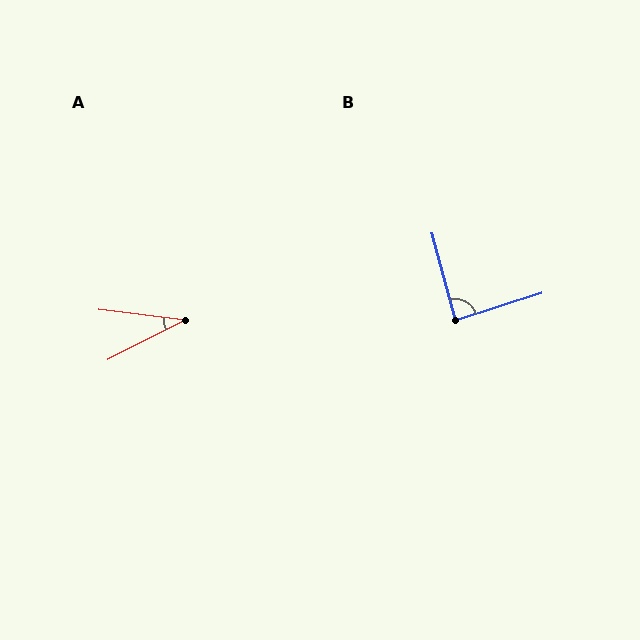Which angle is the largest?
B, at approximately 87 degrees.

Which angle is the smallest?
A, at approximately 33 degrees.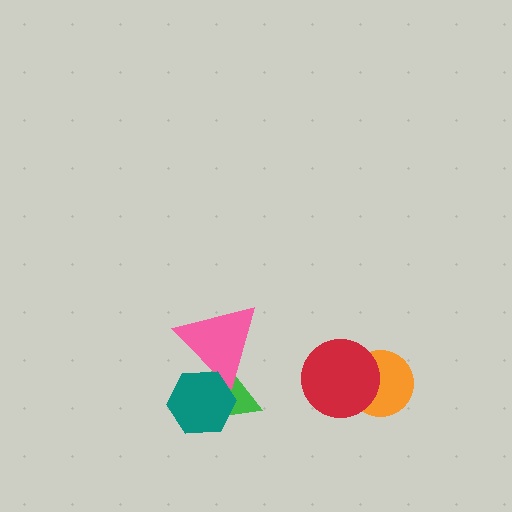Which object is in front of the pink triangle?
The teal hexagon is in front of the pink triangle.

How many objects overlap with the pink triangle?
2 objects overlap with the pink triangle.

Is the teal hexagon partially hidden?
No, no other shape covers it.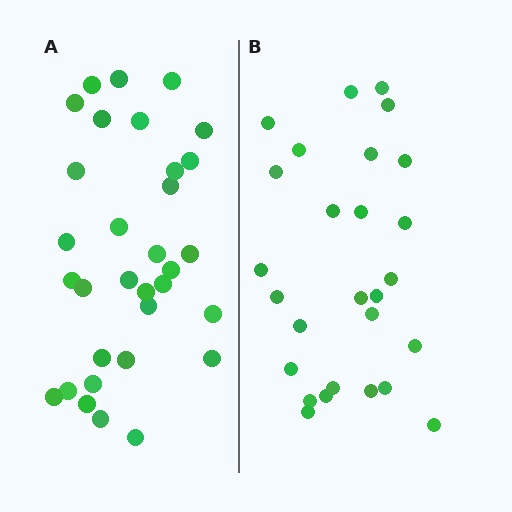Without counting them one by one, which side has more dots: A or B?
Region A (the left region) has more dots.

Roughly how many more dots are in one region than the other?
Region A has about 5 more dots than region B.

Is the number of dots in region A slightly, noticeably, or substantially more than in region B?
Region A has only slightly more — the two regions are fairly close. The ratio is roughly 1.2 to 1.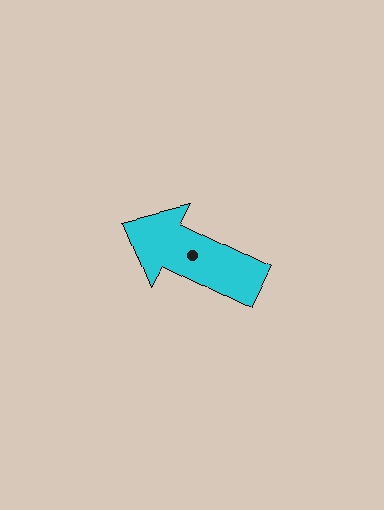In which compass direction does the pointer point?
Northwest.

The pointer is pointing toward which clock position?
Roughly 10 o'clock.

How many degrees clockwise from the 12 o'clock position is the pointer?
Approximately 297 degrees.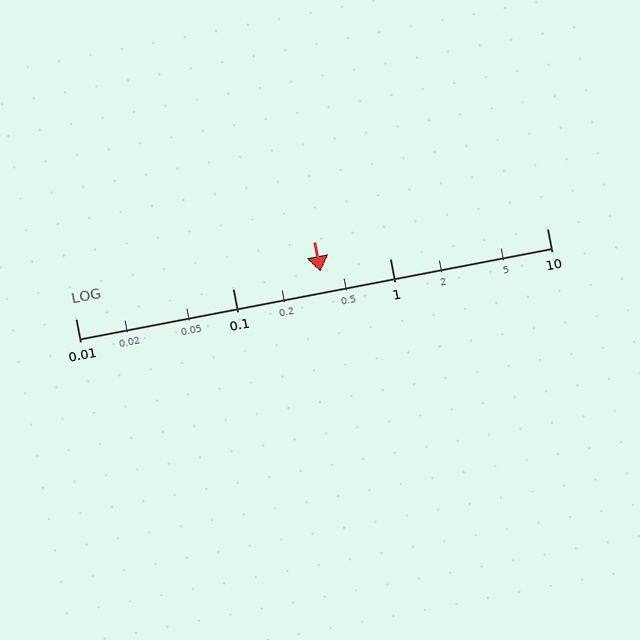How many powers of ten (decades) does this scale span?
The scale spans 3 decades, from 0.01 to 10.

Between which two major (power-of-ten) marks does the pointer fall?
The pointer is between 0.1 and 1.